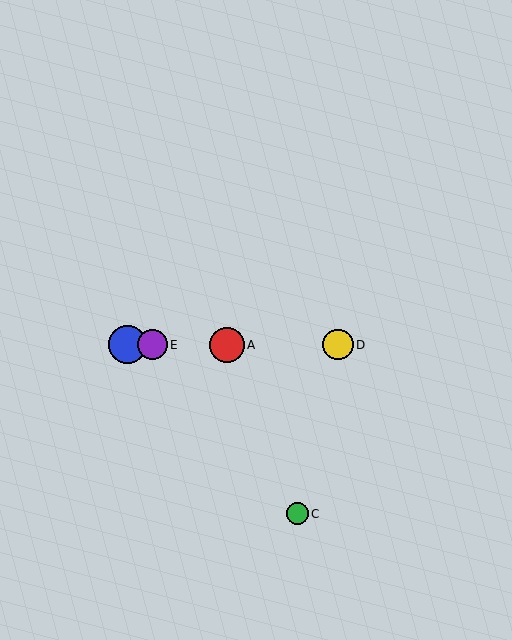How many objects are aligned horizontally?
4 objects (A, B, D, E) are aligned horizontally.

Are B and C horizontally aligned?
No, B is at y≈345 and C is at y≈514.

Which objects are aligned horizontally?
Objects A, B, D, E are aligned horizontally.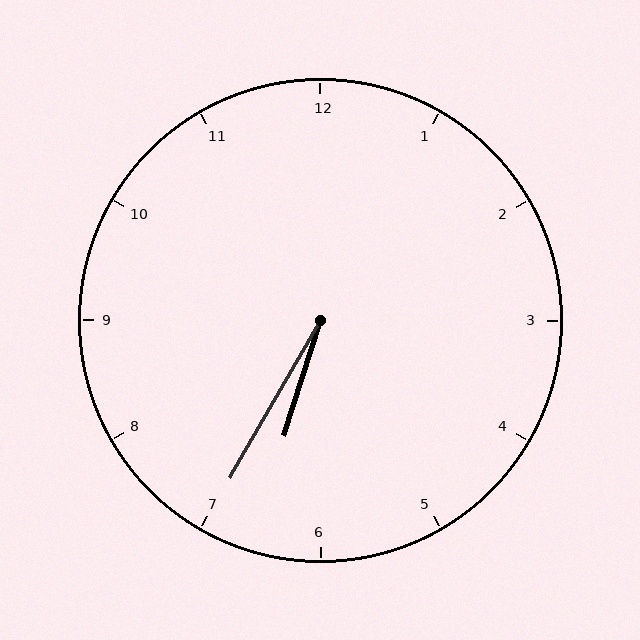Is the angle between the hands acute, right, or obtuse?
It is acute.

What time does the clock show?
6:35.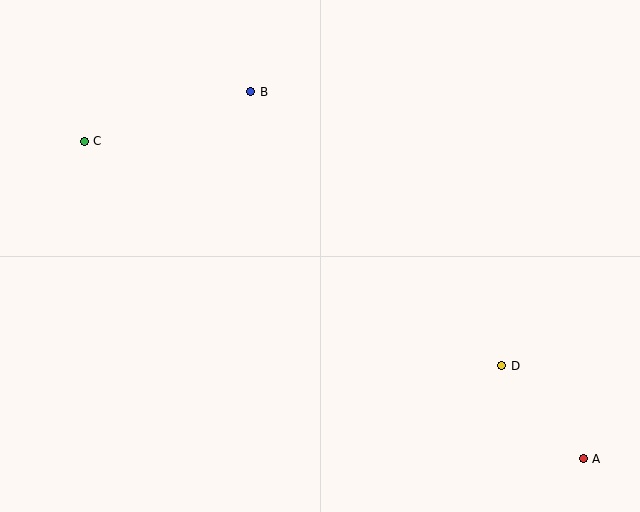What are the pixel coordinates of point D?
Point D is at (502, 366).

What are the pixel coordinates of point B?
Point B is at (251, 92).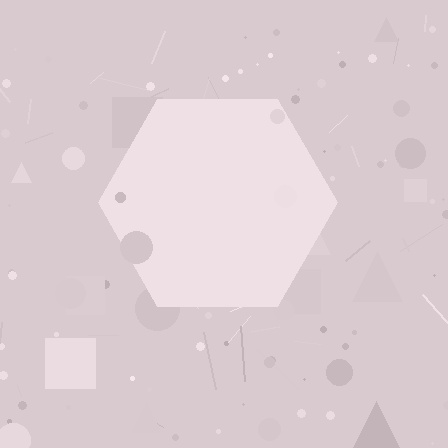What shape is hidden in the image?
A hexagon is hidden in the image.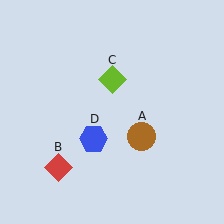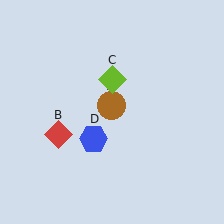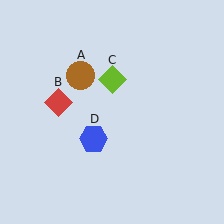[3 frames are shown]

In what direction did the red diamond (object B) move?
The red diamond (object B) moved up.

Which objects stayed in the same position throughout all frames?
Lime diamond (object C) and blue hexagon (object D) remained stationary.